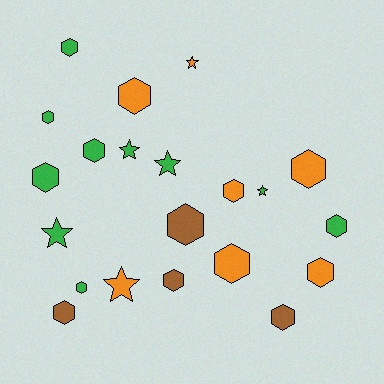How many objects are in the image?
There are 21 objects.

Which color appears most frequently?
Green, with 10 objects.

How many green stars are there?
There are 4 green stars.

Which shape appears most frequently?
Hexagon, with 15 objects.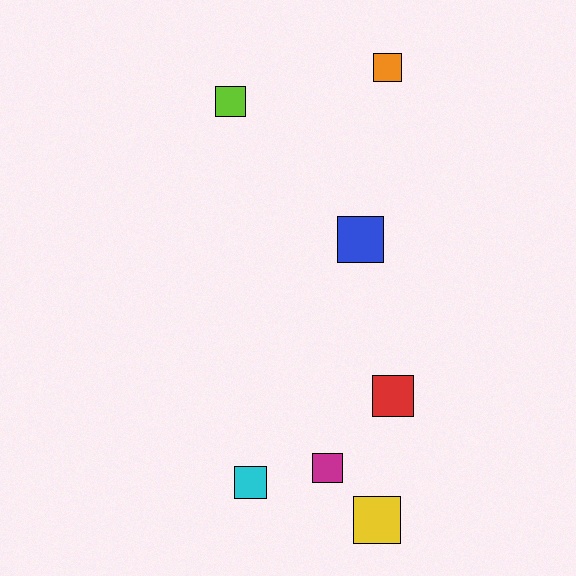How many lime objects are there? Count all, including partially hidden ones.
There is 1 lime object.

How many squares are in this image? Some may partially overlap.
There are 7 squares.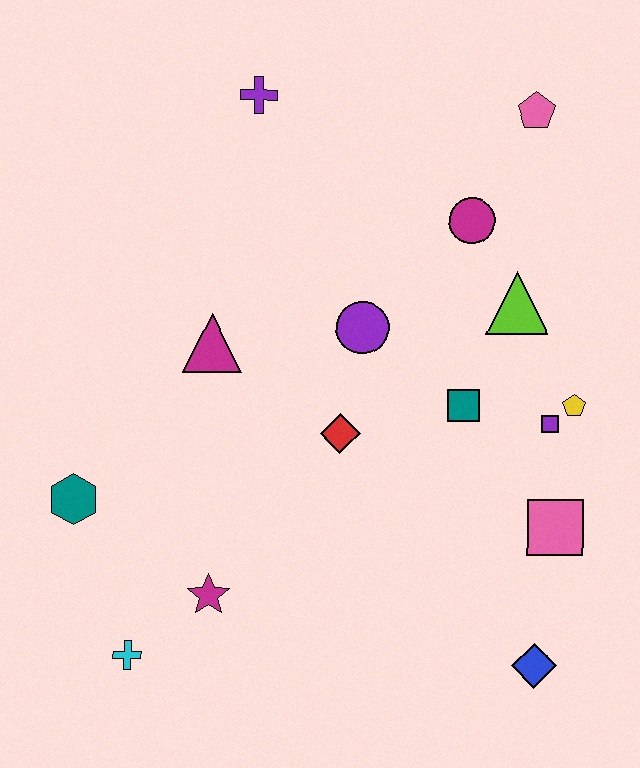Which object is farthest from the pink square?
The purple cross is farthest from the pink square.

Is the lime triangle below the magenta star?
No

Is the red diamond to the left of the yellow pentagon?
Yes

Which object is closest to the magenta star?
The cyan cross is closest to the magenta star.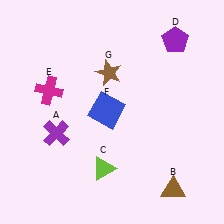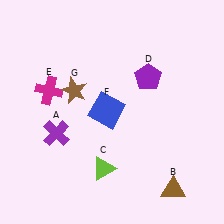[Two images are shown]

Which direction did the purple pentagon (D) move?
The purple pentagon (D) moved down.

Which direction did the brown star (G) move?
The brown star (G) moved left.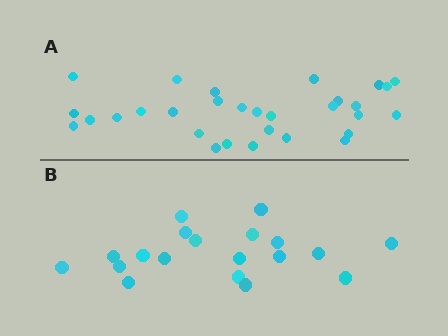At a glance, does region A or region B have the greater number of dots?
Region A (the top region) has more dots.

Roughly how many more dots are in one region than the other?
Region A has roughly 12 or so more dots than region B.